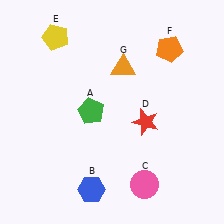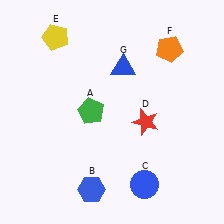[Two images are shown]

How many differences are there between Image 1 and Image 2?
There are 2 differences between the two images.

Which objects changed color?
C changed from pink to blue. G changed from orange to blue.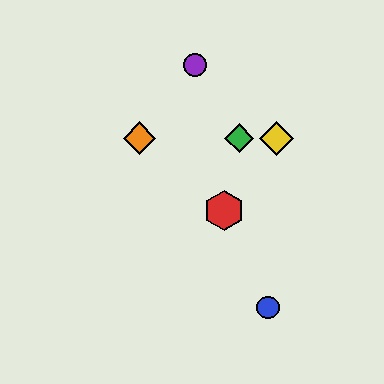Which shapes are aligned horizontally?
The green diamond, the yellow diamond, the orange diamond are aligned horizontally.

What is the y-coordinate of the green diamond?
The green diamond is at y≈138.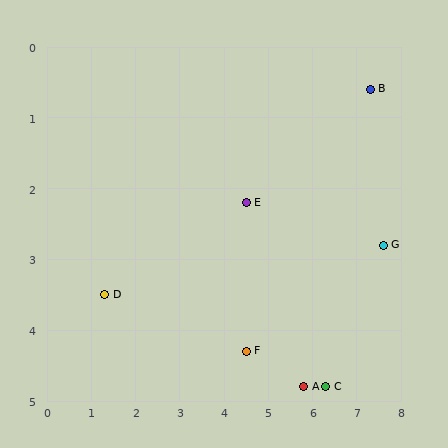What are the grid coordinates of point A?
Point A is at approximately (5.8, 4.8).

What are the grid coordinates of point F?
Point F is at approximately (4.5, 4.3).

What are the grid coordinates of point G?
Point G is at approximately (7.6, 2.8).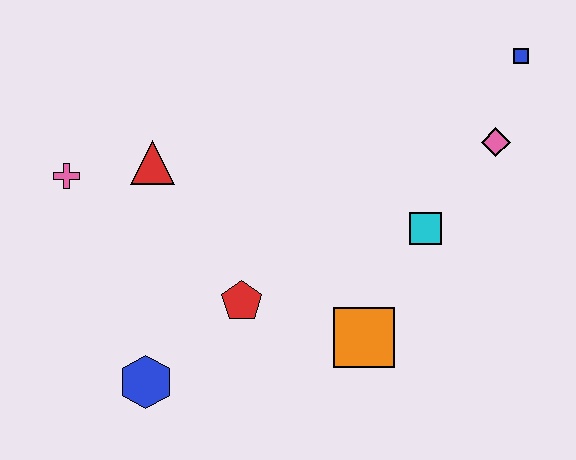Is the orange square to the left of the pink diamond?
Yes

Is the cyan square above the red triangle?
No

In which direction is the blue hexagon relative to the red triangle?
The blue hexagon is below the red triangle.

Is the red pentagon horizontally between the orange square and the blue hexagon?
Yes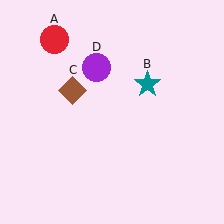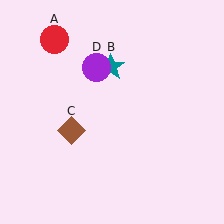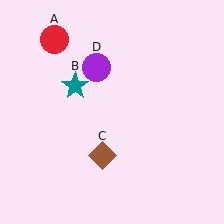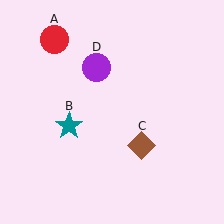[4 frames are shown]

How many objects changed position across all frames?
2 objects changed position: teal star (object B), brown diamond (object C).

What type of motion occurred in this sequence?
The teal star (object B), brown diamond (object C) rotated counterclockwise around the center of the scene.